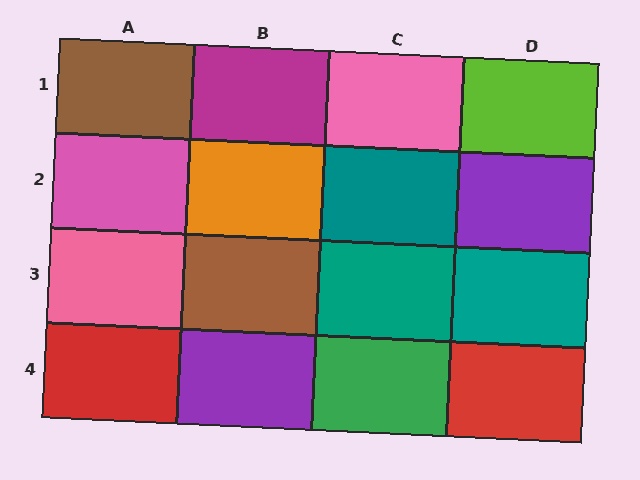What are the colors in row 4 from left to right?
Red, purple, green, red.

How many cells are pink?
3 cells are pink.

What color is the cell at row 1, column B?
Magenta.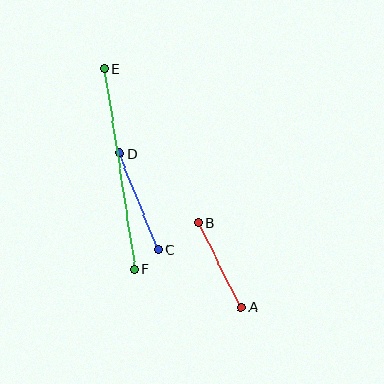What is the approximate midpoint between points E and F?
The midpoint is at approximately (119, 169) pixels.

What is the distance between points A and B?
The distance is approximately 95 pixels.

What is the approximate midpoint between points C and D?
The midpoint is at approximately (139, 201) pixels.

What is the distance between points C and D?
The distance is approximately 104 pixels.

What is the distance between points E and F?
The distance is approximately 203 pixels.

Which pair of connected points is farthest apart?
Points E and F are farthest apart.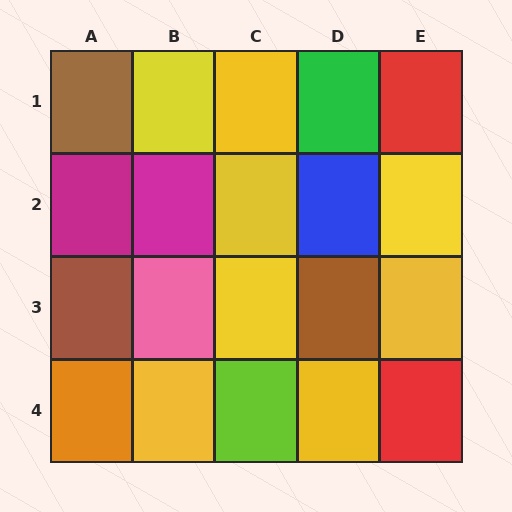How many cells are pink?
1 cell is pink.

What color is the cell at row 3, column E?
Yellow.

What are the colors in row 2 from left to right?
Magenta, magenta, yellow, blue, yellow.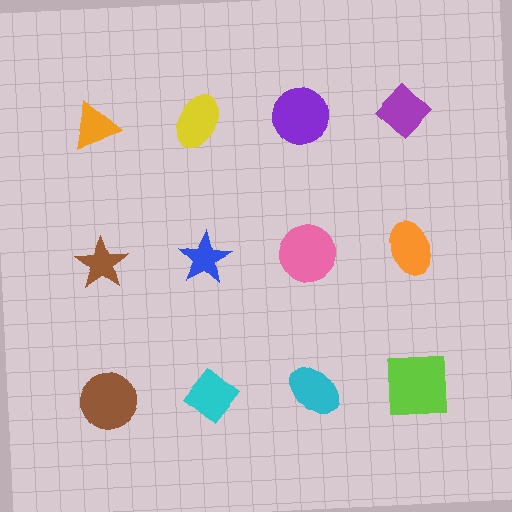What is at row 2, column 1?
A brown star.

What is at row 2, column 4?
An orange ellipse.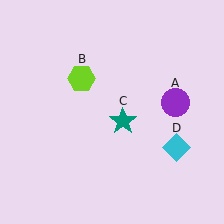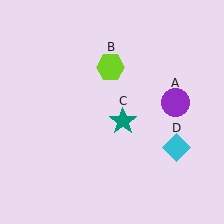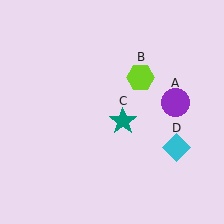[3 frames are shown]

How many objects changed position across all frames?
1 object changed position: lime hexagon (object B).